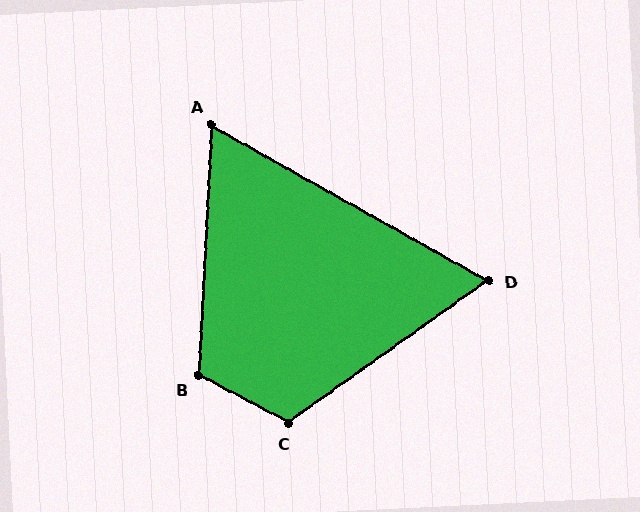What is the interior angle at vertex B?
Approximately 115 degrees (obtuse).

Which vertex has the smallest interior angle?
A, at approximately 64 degrees.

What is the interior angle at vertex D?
Approximately 65 degrees (acute).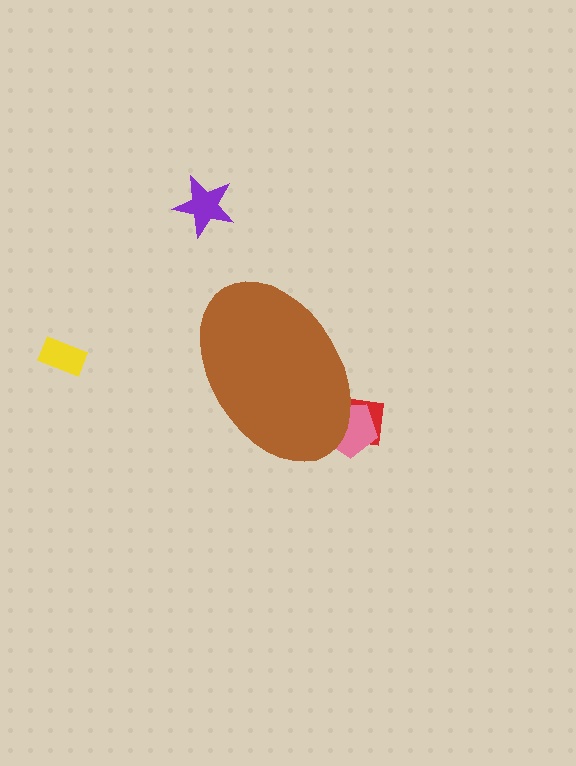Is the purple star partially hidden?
No, the purple star is fully visible.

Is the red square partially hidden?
Yes, the red square is partially hidden behind the brown ellipse.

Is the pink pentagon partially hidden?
Yes, the pink pentagon is partially hidden behind the brown ellipse.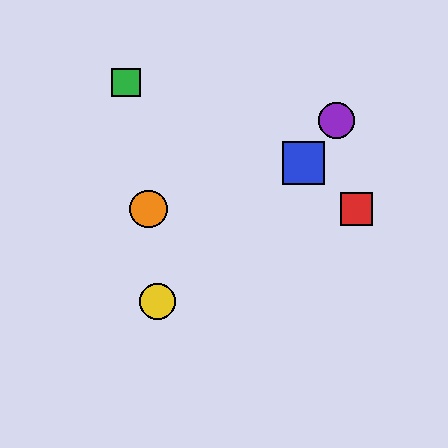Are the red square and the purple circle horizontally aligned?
No, the red square is at y≈209 and the purple circle is at y≈120.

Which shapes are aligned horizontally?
The red square, the orange circle are aligned horizontally.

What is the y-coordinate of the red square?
The red square is at y≈209.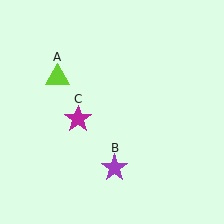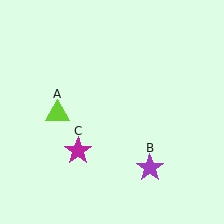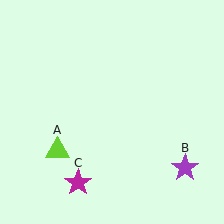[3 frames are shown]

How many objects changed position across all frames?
3 objects changed position: lime triangle (object A), purple star (object B), magenta star (object C).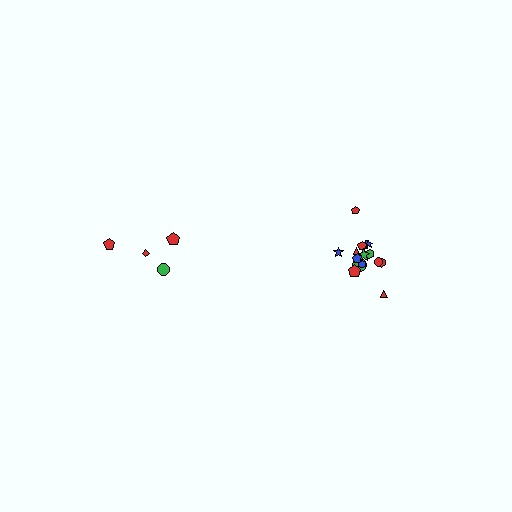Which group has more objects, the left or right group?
The right group.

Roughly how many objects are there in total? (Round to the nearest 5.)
Roughly 20 objects in total.